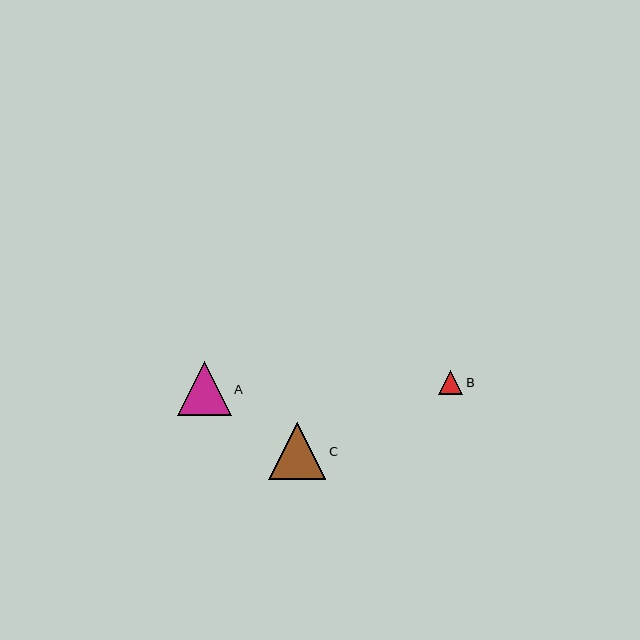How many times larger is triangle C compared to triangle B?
Triangle C is approximately 2.4 times the size of triangle B.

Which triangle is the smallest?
Triangle B is the smallest with a size of approximately 24 pixels.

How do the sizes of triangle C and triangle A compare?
Triangle C and triangle A are approximately the same size.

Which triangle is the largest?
Triangle C is the largest with a size of approximately 57 pixels.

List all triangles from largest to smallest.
From largest to smallest: C, A, B.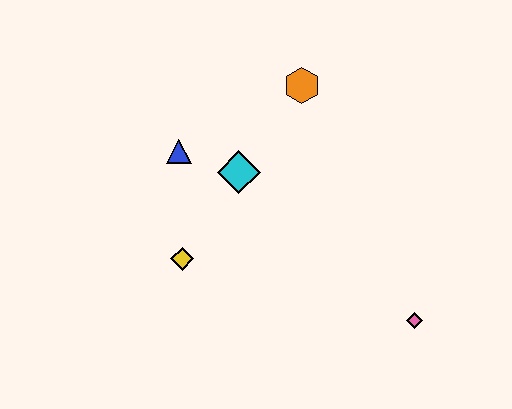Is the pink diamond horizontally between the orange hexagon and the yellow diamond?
No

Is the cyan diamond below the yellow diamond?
No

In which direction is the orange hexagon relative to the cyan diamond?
The orange hexagon is above the cyan diamond.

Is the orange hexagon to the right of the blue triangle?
Yes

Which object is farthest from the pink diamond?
The blue triangle is farthest from the pink diamond.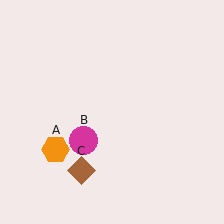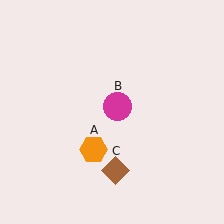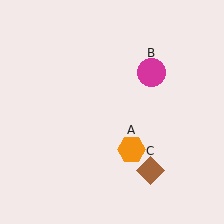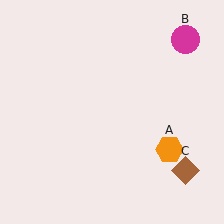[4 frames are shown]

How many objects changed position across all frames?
3 objects changed position: orange hexagon (object A), magenta circle (object B), brown diamond (object C).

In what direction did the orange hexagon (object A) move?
The orange hexagon (object A) moved right.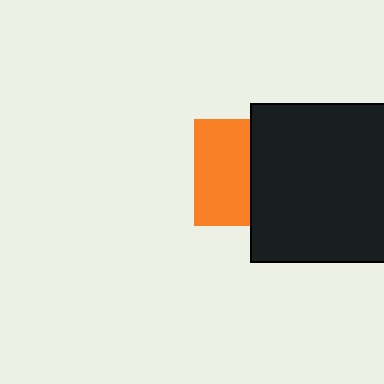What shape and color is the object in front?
The object in front is a black square.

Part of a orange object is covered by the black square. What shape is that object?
It is a square.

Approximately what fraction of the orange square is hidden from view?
Roughly 48% of the orange square is hidden behind the black square.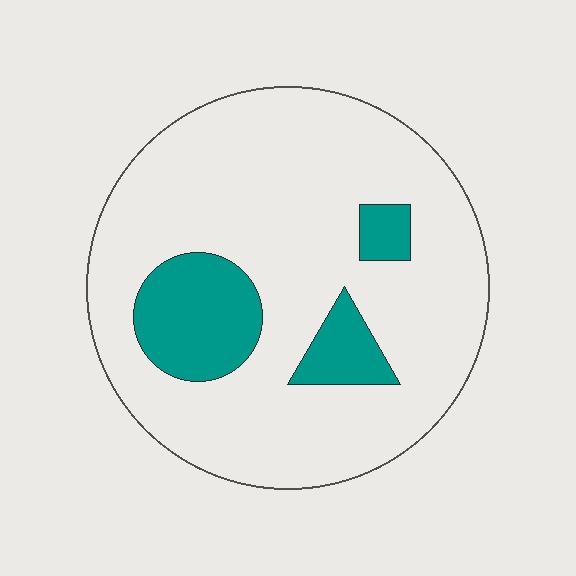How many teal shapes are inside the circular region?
3.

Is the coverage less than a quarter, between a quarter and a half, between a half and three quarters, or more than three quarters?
Less than a quarter.